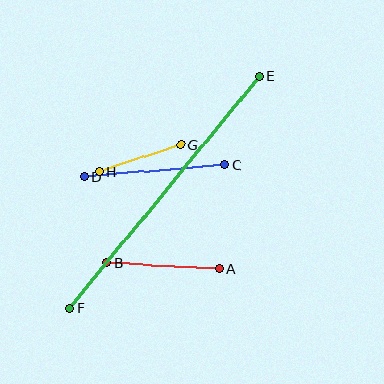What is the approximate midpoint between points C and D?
The midpoint is at approximately (155, 171) pixels.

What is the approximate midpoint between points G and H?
The midpoint is at approximately (140, 158) pixels.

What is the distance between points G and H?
The distance is approximately 85 pixels.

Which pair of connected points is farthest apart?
Points E and F are farthest apart.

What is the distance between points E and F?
The distance is approximately 300 pixels.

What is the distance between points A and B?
The distance is approximately 113 pixels.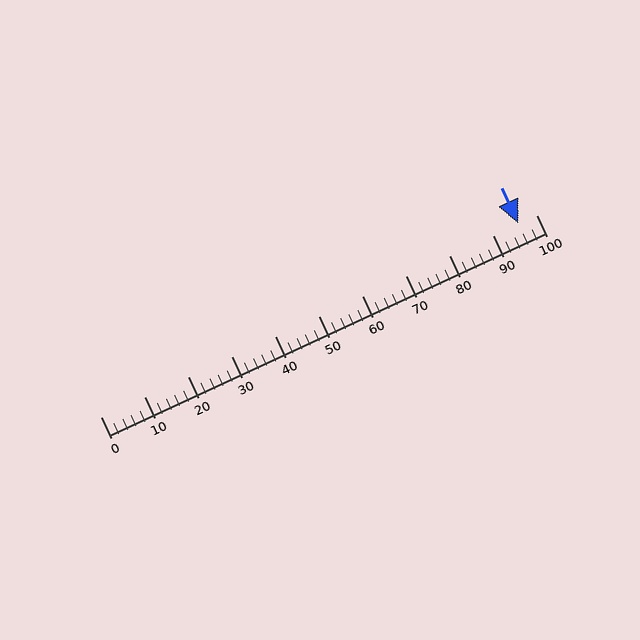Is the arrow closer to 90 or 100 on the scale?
The arrow is closer to 100.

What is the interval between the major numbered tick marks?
The major tick marks are spaced 10 units apart.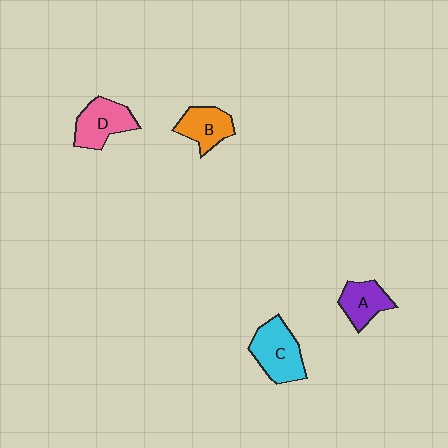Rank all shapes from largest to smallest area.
From largest to smallest: C (cyan), D (pink), B (orange), A (purple).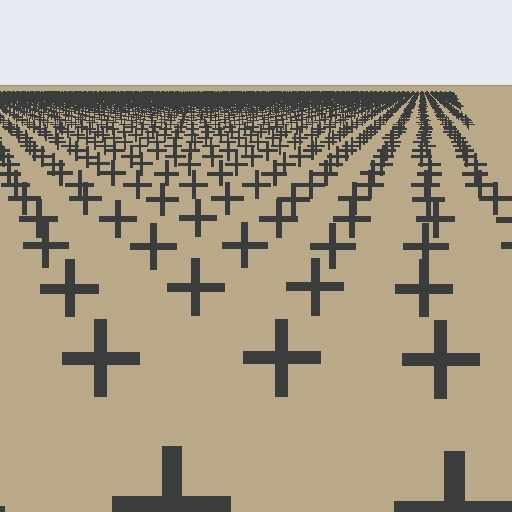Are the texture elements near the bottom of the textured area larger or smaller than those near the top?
Larger. Near the bottom, elements are closer to the viewer and appear at a bigger on-screen size.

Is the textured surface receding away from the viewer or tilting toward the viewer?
The surface is receding away from the viewer. Texture elements get smaller and denser toward the top.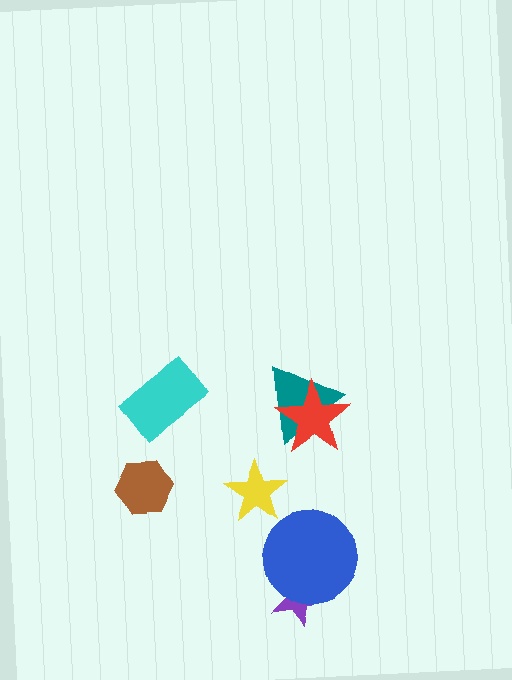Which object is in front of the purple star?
The blue circle is in front of the purple star.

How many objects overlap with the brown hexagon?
0 objects overlap with the brown hexagon.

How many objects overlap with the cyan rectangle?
0 objects overlap with the cyan rectangle.